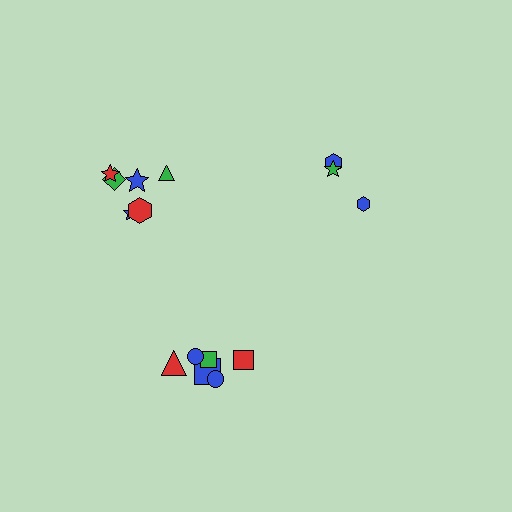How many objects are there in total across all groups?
There are 15 objects.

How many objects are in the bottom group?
There are 6 objects.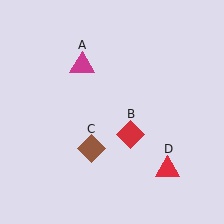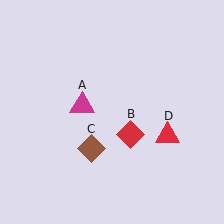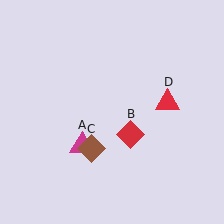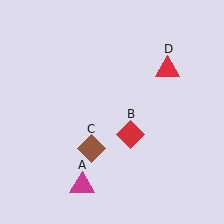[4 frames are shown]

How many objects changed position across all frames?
2 objects changed position: magenta triangle (object A), red triangle (object D).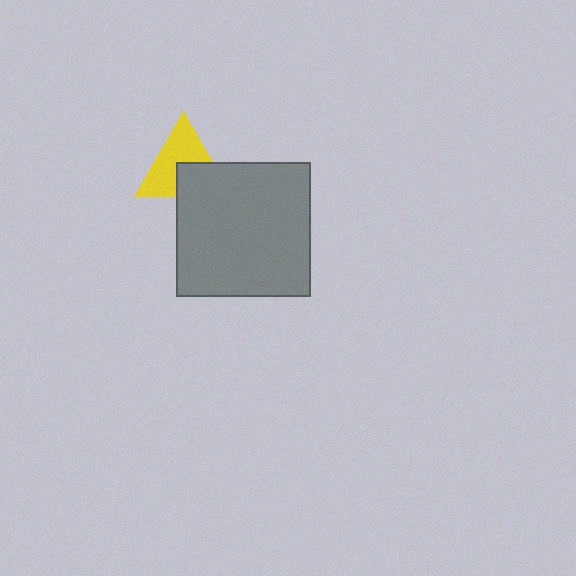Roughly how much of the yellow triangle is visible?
About half of it is visible (roughly 60%).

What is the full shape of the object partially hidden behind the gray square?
The partially hidden object is a yellow triangle.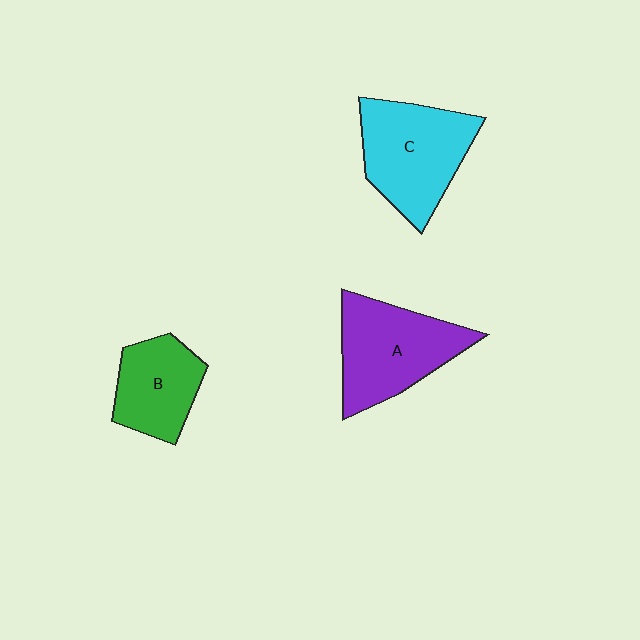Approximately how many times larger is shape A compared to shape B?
Approximately 1.4 times.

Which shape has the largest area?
Shape C (cyan).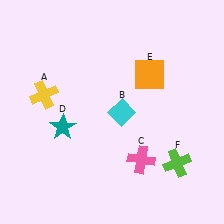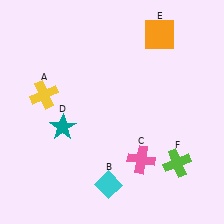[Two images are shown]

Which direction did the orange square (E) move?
The orange square (E) moved up.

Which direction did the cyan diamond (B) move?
The cyan diamond (B) moved down.